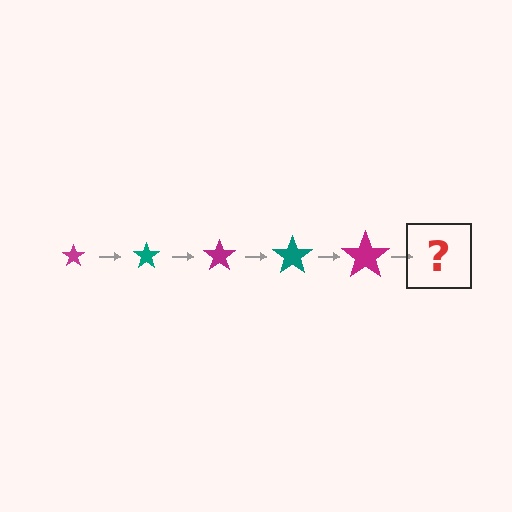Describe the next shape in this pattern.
It should be a teal star, larger than the previous one.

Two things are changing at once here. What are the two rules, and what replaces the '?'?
The two rules are that the star grows larger each step and the color cycles through magenta and teal. The '?' should be a teal star, larger than the previous one.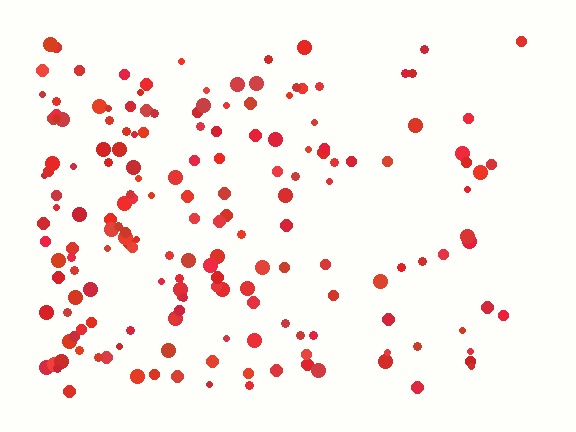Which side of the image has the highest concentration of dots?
The left.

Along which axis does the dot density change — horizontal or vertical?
Horizontal.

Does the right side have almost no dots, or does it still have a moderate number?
Still a moderate number, just noticeably fewer than the left.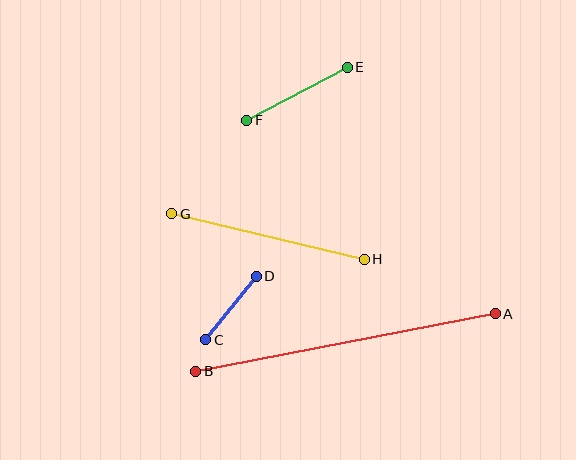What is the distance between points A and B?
The distance is approximately 305 pixels.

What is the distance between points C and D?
The distance is approximately 81 pixels.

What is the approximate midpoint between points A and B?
The midpoint is at approximately (345, 343) pixels.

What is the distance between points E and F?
The distance is approximately 113 pixels.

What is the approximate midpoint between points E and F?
The midpoint is at approximately (297, 94) pixels.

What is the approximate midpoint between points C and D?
The midpoint is at approximately (231, 308) pixels.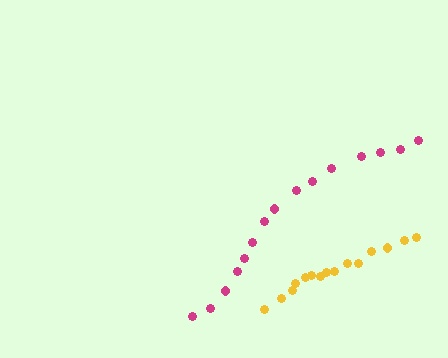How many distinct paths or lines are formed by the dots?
There are 2 distinct paths.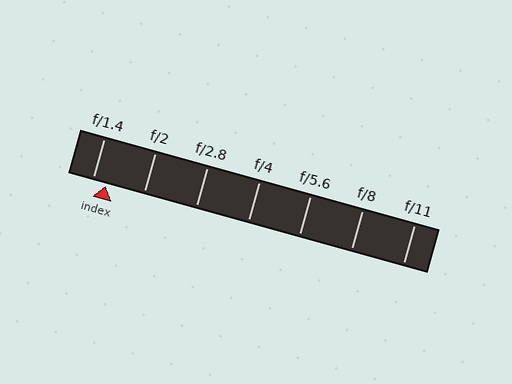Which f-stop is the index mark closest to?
The index mark is closest to f/1.4.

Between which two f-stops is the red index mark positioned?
The index mark is between f/1.4 and f/2.